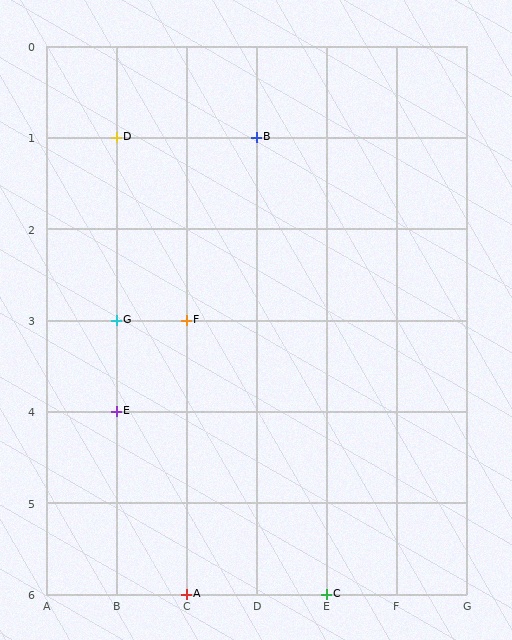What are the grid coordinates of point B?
Point B is at grid coordinates (D, 1).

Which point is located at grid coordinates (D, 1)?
Point B is at (D, 1).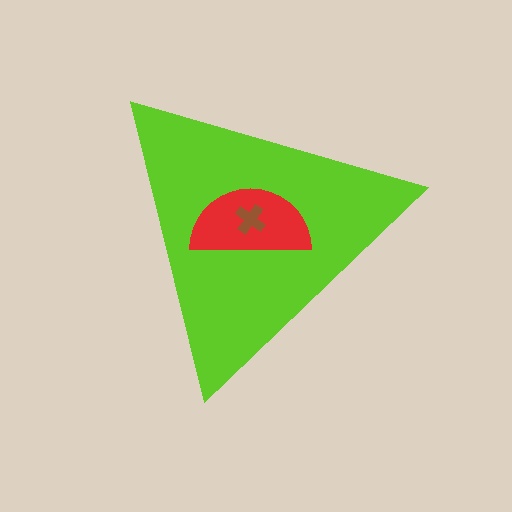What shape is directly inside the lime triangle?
The red semicircle.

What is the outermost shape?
The lime triangle.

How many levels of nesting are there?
3.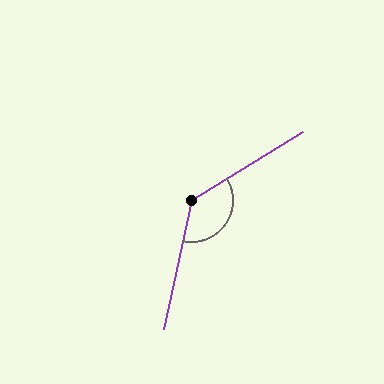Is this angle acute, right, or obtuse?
It is obtuse.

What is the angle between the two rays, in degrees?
Approximately 134 degrees.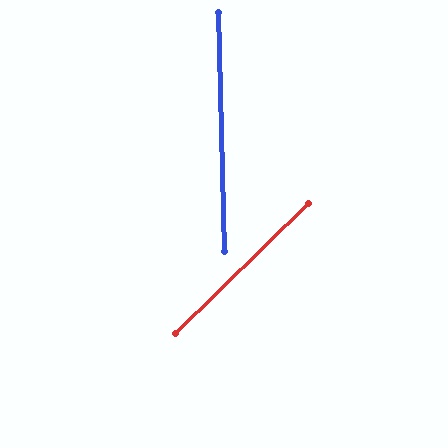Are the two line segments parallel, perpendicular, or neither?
Neither parallel nor perpendicular — they differ by about 47°.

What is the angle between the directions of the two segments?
Approximately 47 degrees.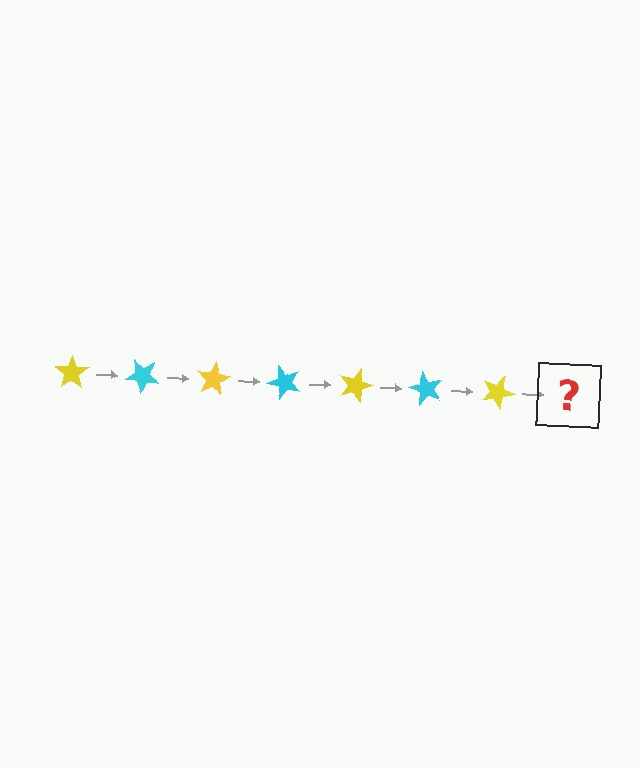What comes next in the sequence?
The next element should be a cyan star, rotated 280 degrees from the start.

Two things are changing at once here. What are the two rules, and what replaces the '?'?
The two rules are that it rotates 40 degrees each step and the color cycles through yellow and cyan. The '?' should be a cyan star, rotated 280 degrees from the start.